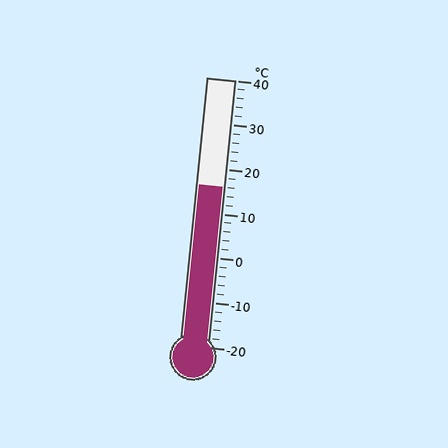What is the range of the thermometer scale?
The thermometer scale ranges from -20°C to 40°C.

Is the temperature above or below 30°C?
The temperature is below 30°C.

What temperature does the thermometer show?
The thermometer shows approximately 16°C.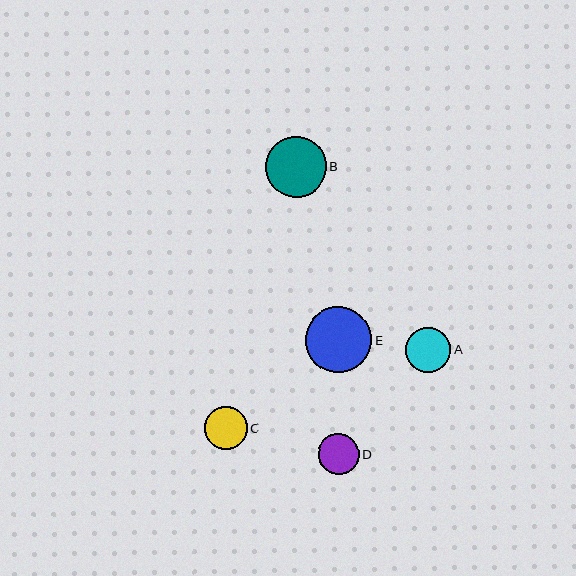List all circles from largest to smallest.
From largest to smallest: E, B, A, C, D.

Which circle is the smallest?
Circle D is the smallest with a size of approximately 41 pixels.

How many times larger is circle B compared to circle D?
Circle B is approximately 1.5 times the size of circle D.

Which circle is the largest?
Circle E is the largest with a size of approximately 66 pixels.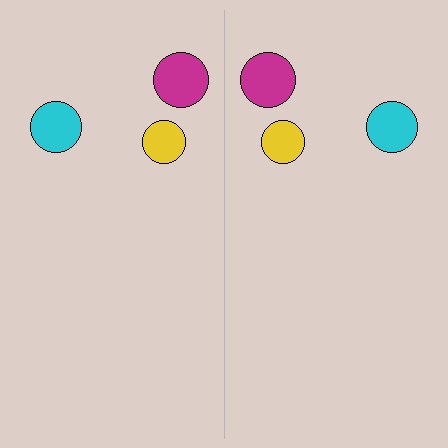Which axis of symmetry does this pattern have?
The pattern has a vertical axis of symmetry running through the center of the image.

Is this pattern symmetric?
Yes, this pattern has bilateral (reflection) symmetry.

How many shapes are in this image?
There are 6 shapes in this image.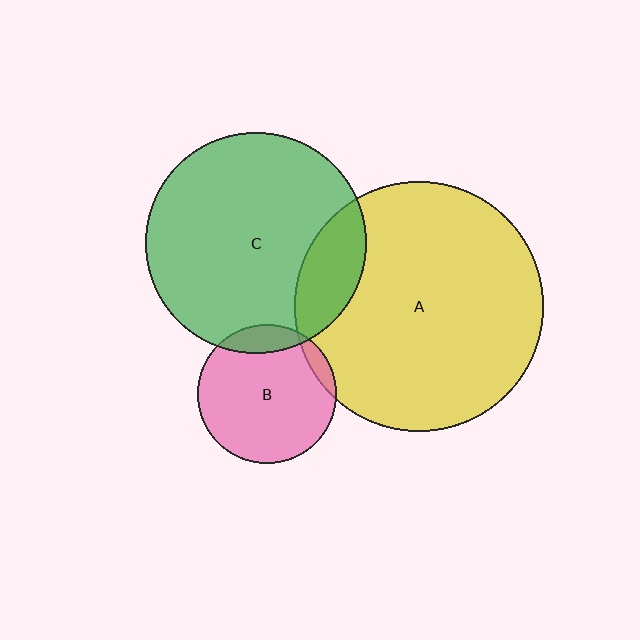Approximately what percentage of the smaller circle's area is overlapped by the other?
Approximately 5%.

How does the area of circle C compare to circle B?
Approximately 2.5 times.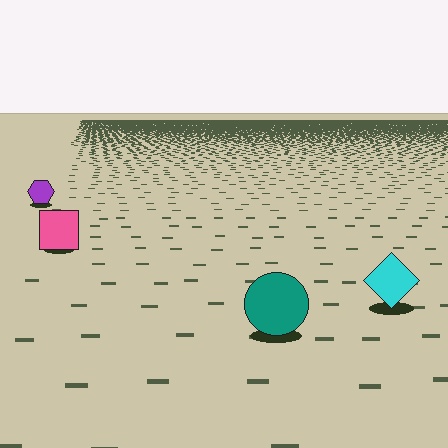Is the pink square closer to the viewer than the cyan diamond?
No. The cyan diamond is closer — you can tell from the texture gradient: the ground texture is coarser near it.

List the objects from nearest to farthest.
From nearest to farthest: the teal circle, the cyan diamond, the pink square, the purple hexagon.